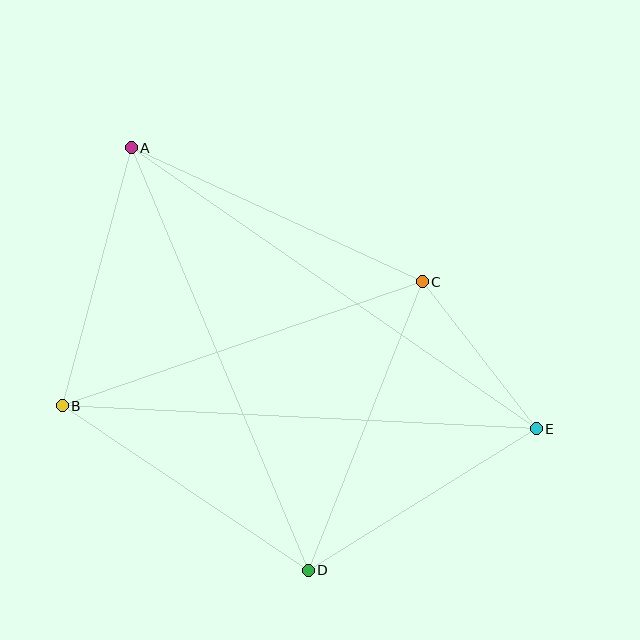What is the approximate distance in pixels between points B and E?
The distance between B and E is approximately 475 pixels.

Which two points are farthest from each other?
Points A and E are farthest from each other.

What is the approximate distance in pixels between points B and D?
The distance between B and D is approximately 296 pixels.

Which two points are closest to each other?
Points C and E are closest to each other.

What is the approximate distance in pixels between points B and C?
The distance between B and C is approximately 381 pixels.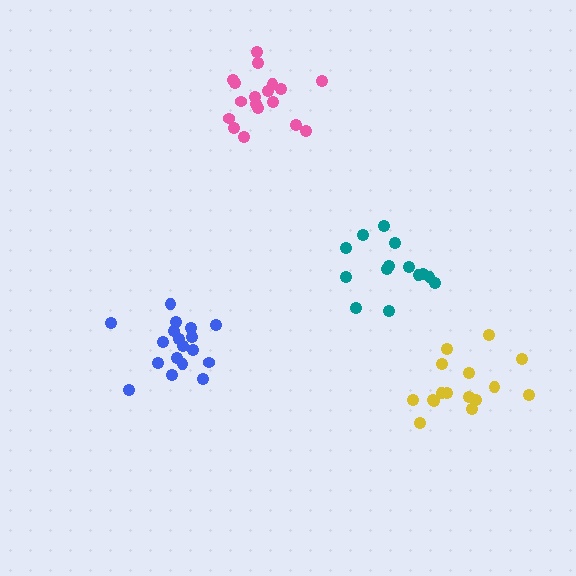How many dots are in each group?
Group 1: 14 dots, Group 2: 18 dots, Group 3: 16 dots, Group 4: 18 dots (66 total).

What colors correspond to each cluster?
The clusters are colored: teal, pink, yellow, blue.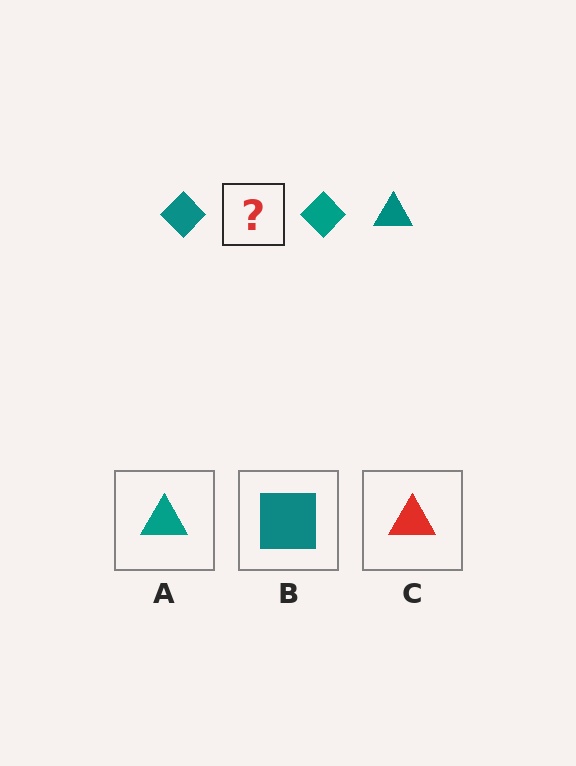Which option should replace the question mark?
Option A.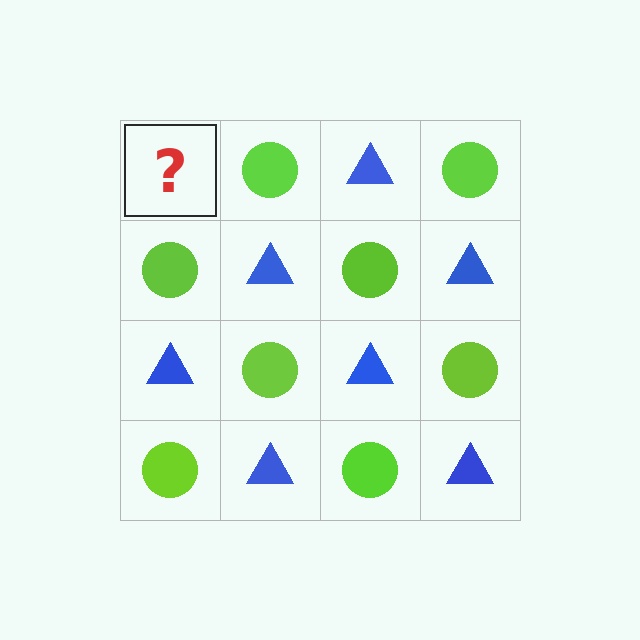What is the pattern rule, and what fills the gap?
The rule is that it alternates blue triangle and lime circle in a checkerboard pattern. The gap should be filled with a blue triangle.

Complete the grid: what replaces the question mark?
The question mark should be replaced with a blue triangle.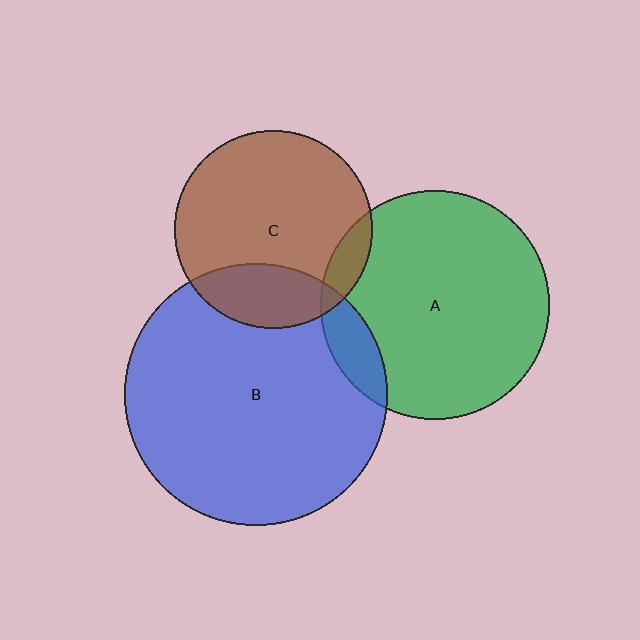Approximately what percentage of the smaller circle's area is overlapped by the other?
Approximately 10%.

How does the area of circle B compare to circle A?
Approximately 1.3 times.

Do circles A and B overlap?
Yes.